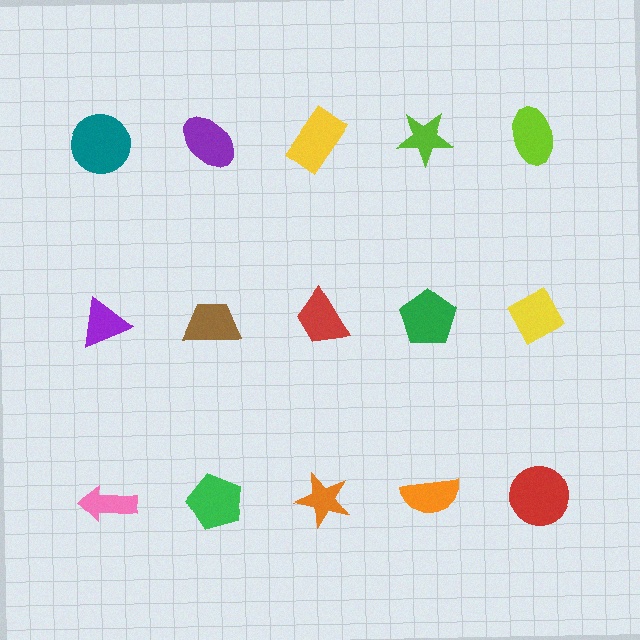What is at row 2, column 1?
A purple triangle.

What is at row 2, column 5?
A yellow diamond.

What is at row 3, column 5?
A red circle.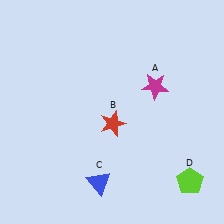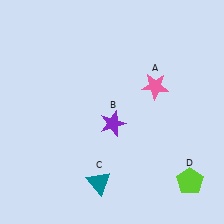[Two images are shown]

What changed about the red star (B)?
In Image 1, B is red. In Image 2, it changed to purple.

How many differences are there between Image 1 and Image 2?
There are 3 differences between the two images.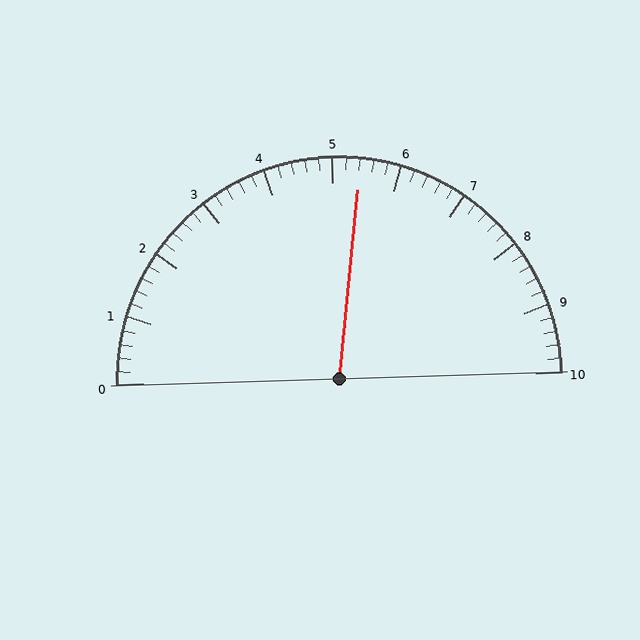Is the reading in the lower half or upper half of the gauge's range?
The reading is in the upper half of the range (0 to 10).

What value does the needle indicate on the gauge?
The needle indicates approximately 5.4.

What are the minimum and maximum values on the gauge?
The gauge ranges from 0 to 10.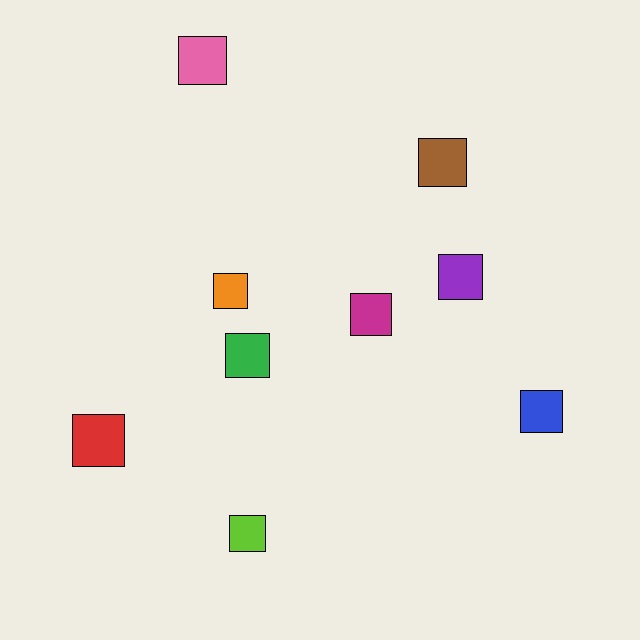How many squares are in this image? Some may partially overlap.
There are 9 squares.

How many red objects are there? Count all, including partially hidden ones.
There is 1 red object.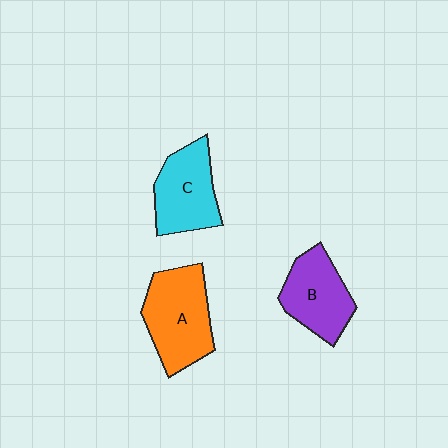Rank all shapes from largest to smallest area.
From largest to smallest: A (orange), C (cyan), B (purple).